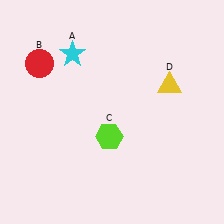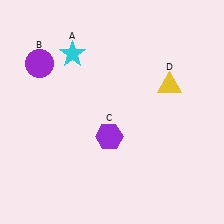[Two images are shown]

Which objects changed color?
B changed from red to purple. C changed from lime to purple.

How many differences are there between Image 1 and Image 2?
There are 2 differences between the two images.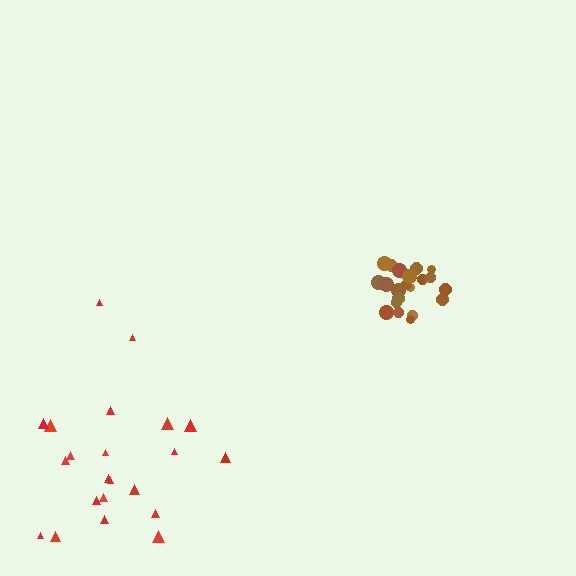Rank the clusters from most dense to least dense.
brown, red.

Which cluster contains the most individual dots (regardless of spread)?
Red (22).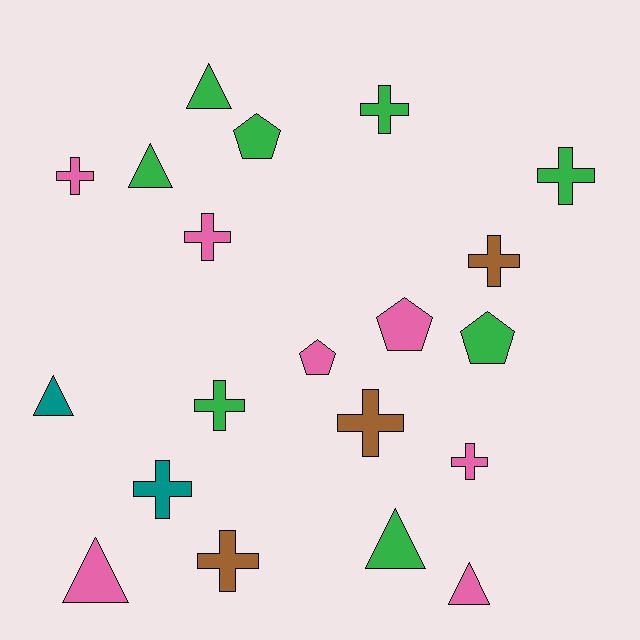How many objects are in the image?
There are 20 objects.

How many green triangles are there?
There are 3 green triangles.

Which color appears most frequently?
Green, with 8 objects.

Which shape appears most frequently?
Cross, with 10 objects.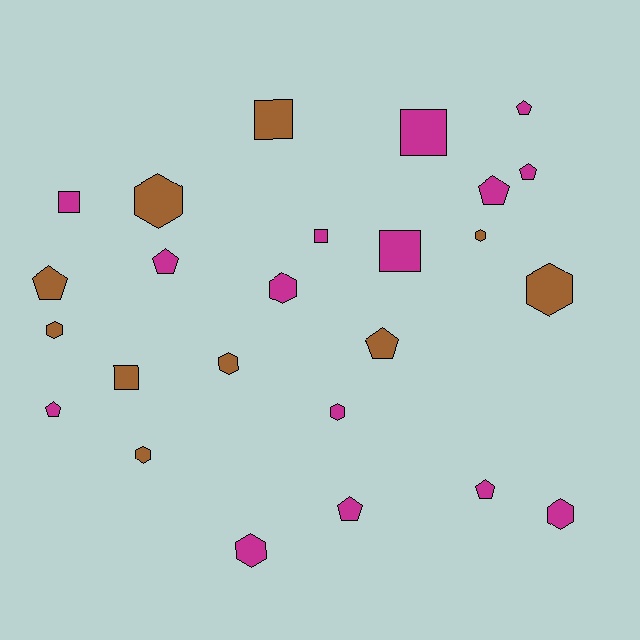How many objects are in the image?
There are 25 objects.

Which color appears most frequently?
Magenta, with 15 objects.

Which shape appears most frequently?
Hexagon, with 10 objects.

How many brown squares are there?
There are 2 brown squares.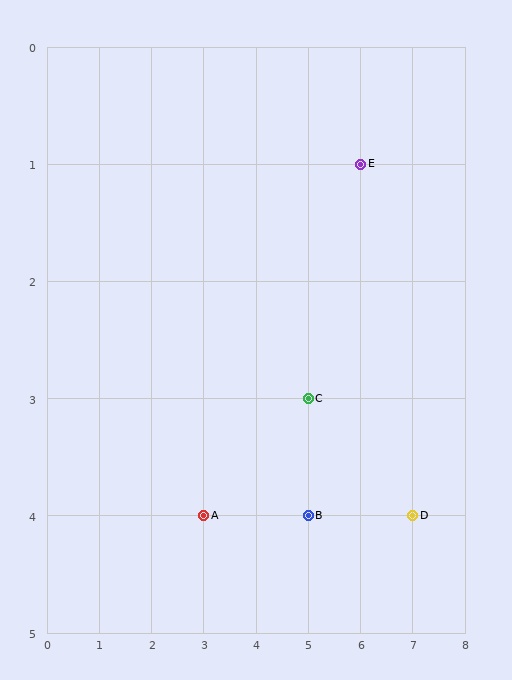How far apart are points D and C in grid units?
Points D and C are 2 columns and 1 row apart (about 2.2 grid units diagonally).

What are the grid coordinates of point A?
Point A is at grid coordinates (3, 4).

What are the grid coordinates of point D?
Point D is at grid coordinates (7, 4).